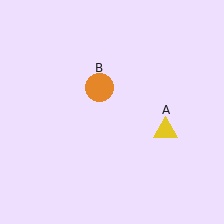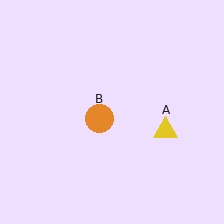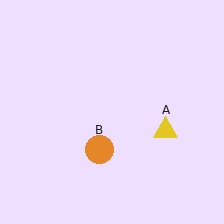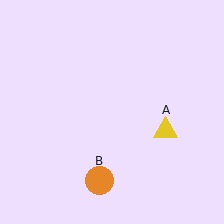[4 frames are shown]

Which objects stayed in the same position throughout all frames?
Yellow triangle (object A) remained stationary.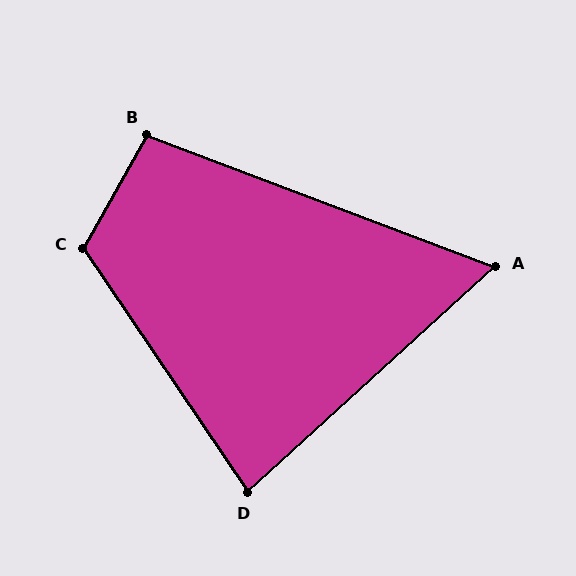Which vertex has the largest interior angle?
C, at approximately 117 degrees.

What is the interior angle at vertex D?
Approximately 82 degrees (acute).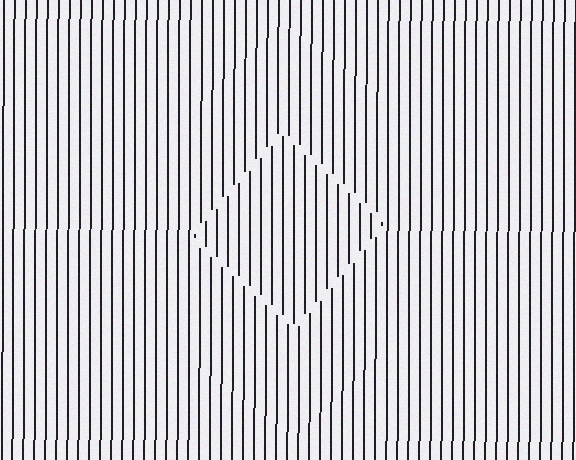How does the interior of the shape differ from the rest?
The interior of the shape contains the same grating, shifted by half a period — the contour is defined by the phase discontinuity where line-ends from the inner and outer gratings abut.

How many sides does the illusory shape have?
4 sides — the line-ends trace a square.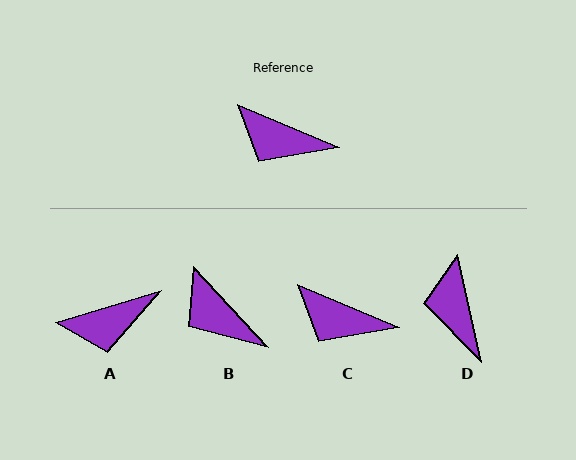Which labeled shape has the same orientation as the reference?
C.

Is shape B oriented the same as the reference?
No, it is off by about 25 degrees.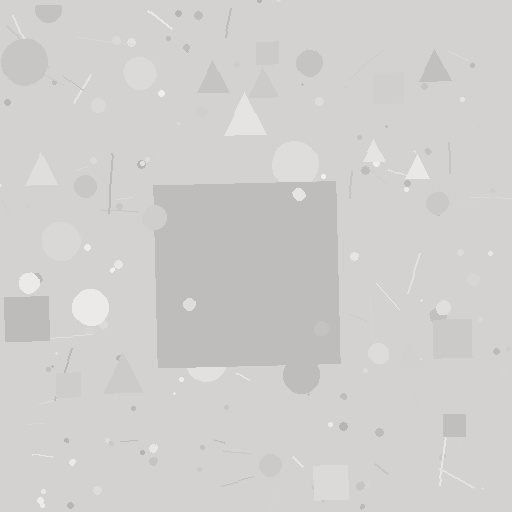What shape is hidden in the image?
A square is hidden in the image.